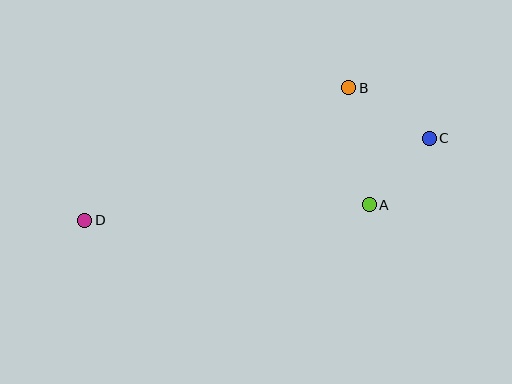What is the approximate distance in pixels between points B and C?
The distance between B and C is approximately 95 pixels.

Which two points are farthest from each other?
Points C and D are farthest from each other.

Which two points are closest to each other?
Points A and C are closest to each other.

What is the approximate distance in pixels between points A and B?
The distance between A and B is approximately 119 pixels.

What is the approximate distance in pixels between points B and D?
The distance between B and D is approximately 295 pixels.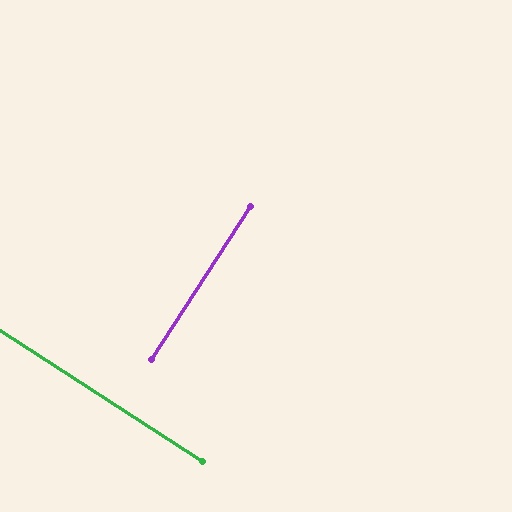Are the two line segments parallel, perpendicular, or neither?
Perpendicular — they meet at approximately 90°.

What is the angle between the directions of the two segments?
Approximately 90 degrees.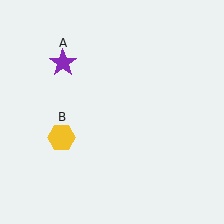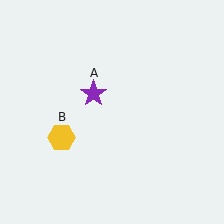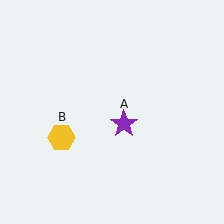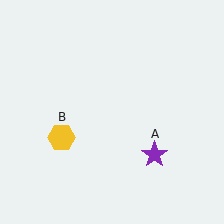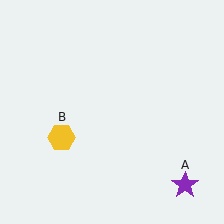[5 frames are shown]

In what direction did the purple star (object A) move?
The purple star (object A) moved down and to the right.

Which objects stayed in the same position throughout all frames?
Yellow hexagon (object B) remained stationary.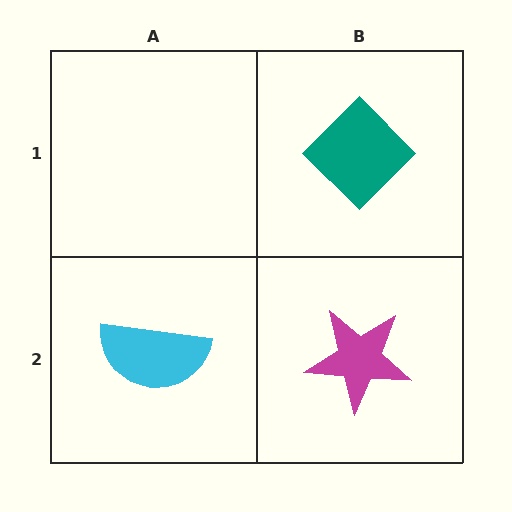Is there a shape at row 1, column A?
No, that cell is empty.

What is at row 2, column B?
A magenta star.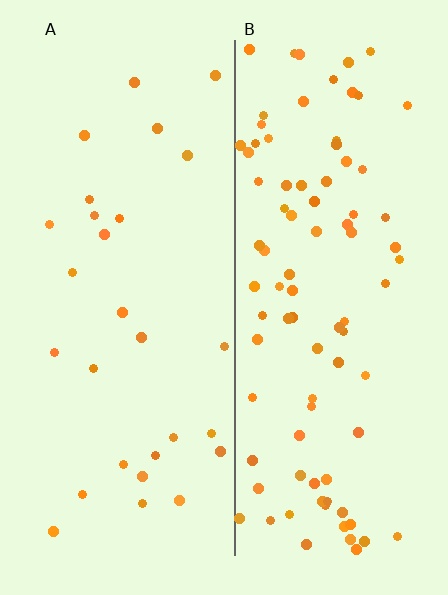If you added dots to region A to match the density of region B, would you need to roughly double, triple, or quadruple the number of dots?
Approximately triple.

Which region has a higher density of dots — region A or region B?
B (the right).